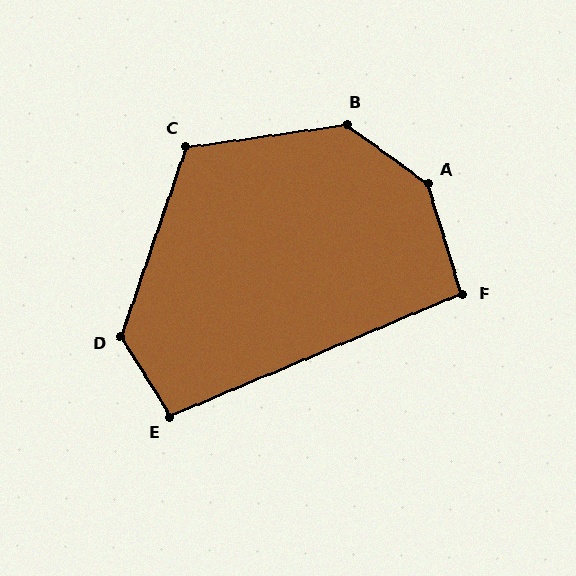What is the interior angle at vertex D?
Approximately 129 degrees (obtuse).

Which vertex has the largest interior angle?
A, at approximately 144 degrees.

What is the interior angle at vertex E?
Approximately 99 degrees (obtuse).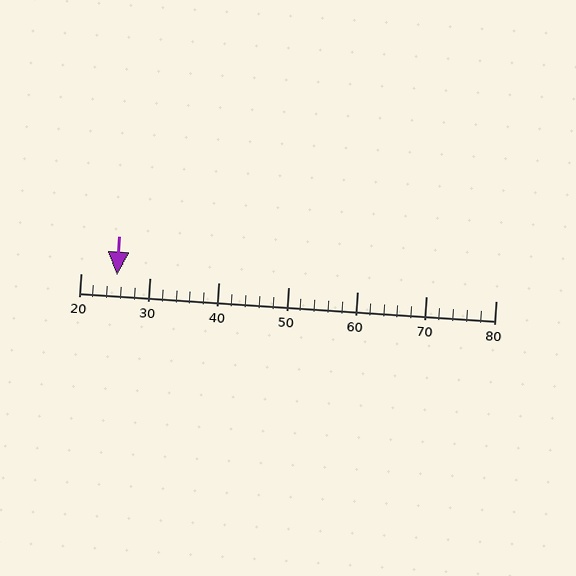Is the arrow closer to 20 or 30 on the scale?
The arrow is closer to 30.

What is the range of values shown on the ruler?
The ruler shows values from 20 to 80.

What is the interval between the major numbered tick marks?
The major tick marks are spaced 10 units apart.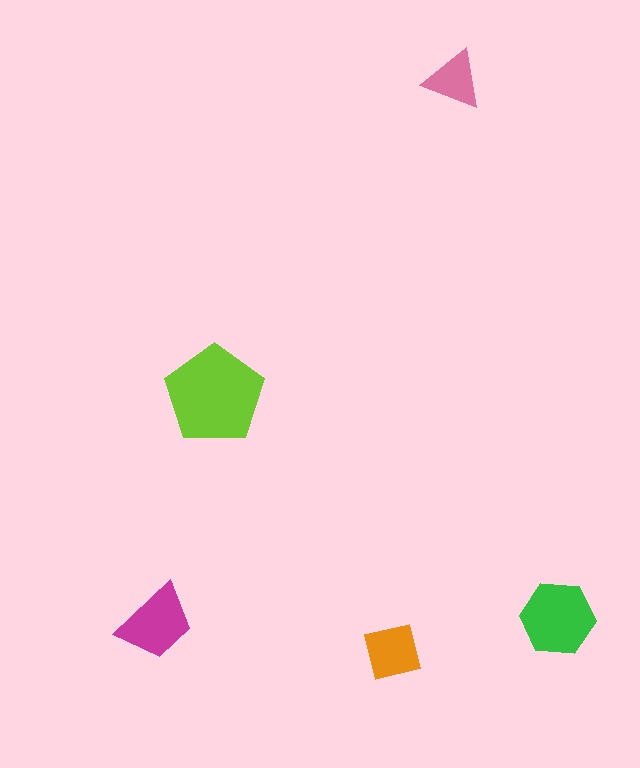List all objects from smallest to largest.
The pink triangle, the orange square, the magenta trapezoid, the green hexagon, the lime pentagon.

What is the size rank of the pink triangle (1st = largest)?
5th.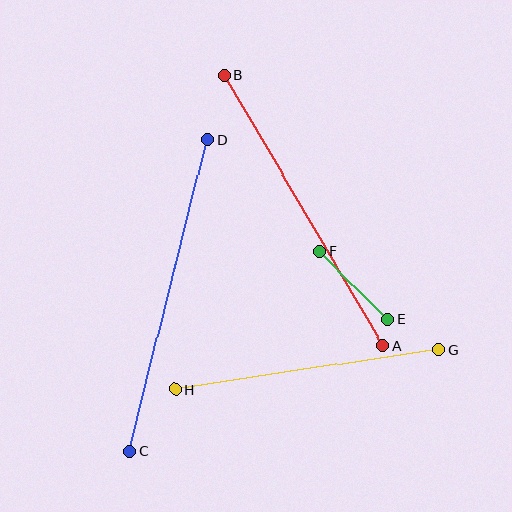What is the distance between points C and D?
The distance is approximately 322 pixels.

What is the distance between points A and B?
The distance is approximately 314 pixels.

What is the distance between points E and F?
The distance is approximately 95 pixels.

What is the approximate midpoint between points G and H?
The midpoint is at approximately (307, 370) pixels.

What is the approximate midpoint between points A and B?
The midpoint is at approximately (304, 210) pixels.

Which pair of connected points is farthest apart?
Points C and D are farthest apart.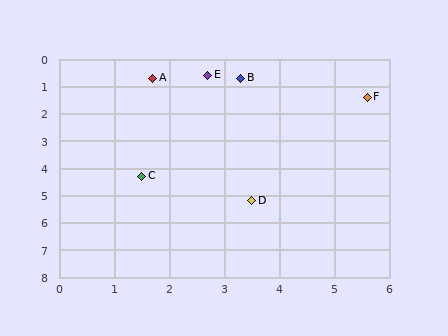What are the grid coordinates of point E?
Point E is at approximately (2.7, 0.6).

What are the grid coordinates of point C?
Point C is at approximately (1.5, 4.3).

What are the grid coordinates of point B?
Point B is at approximately (3.3, 0.7).